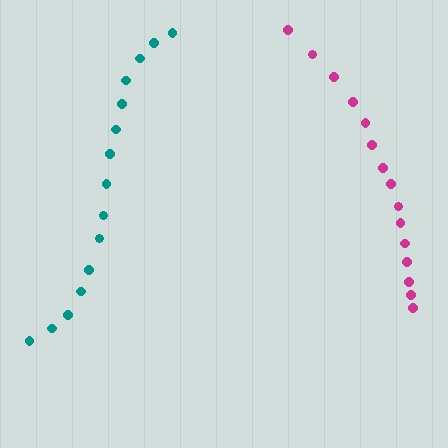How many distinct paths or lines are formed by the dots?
There are 2 distinct paths.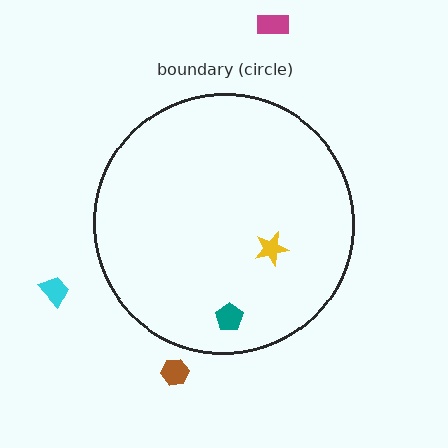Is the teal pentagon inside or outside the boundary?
Inside.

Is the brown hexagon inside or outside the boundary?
Outside.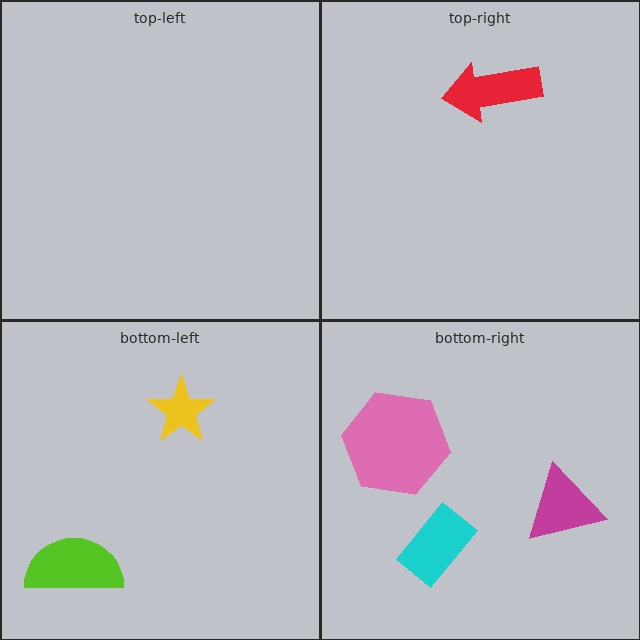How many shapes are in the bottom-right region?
3.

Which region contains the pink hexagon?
The bottom-right region.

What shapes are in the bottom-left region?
The yellow star, the lime semicircle.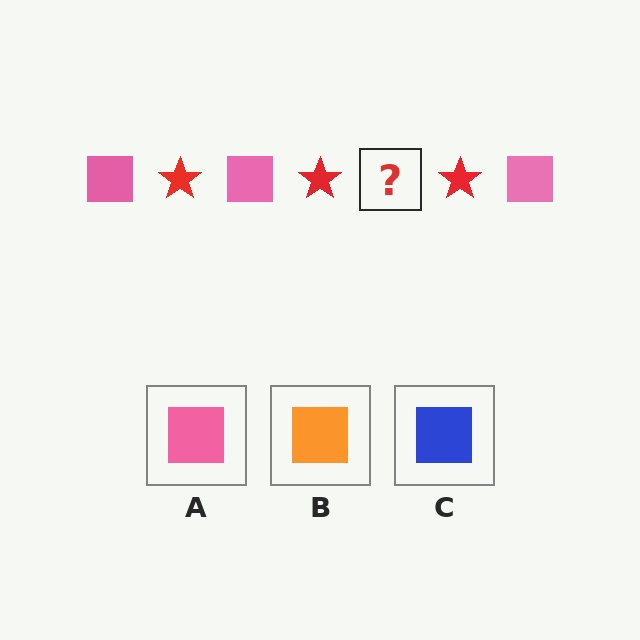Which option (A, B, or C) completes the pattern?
A.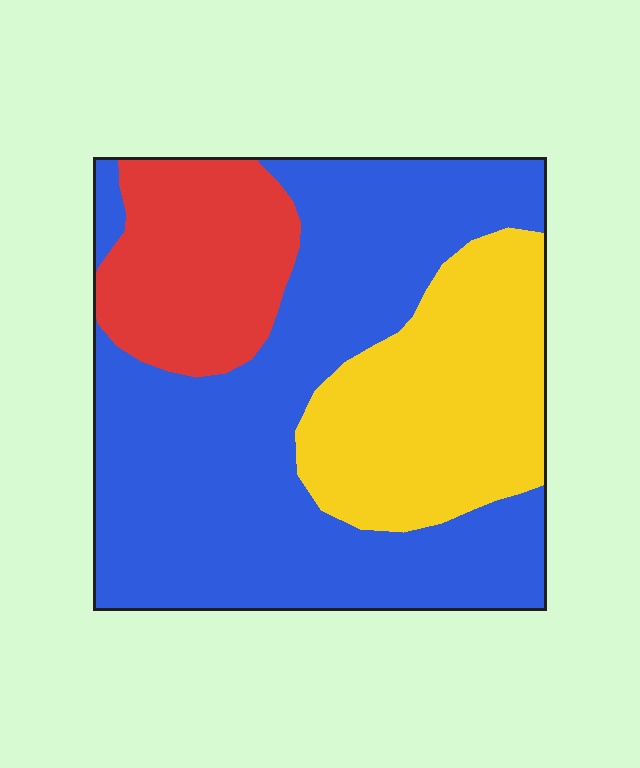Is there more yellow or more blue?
Blue.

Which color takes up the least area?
Red, at roughly 20%.